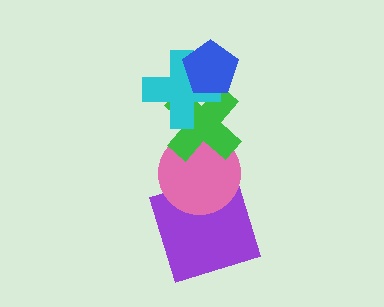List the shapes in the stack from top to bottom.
From top to bottom: the blue pentagon, the cyan cross, the green cross, the pink circle, the purple square.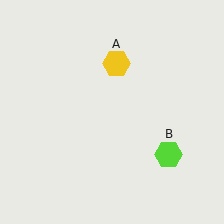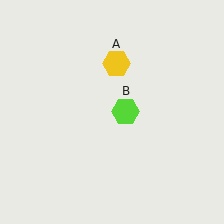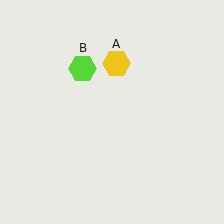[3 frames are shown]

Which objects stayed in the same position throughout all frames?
Yellow hexagon (object A) remained stationary.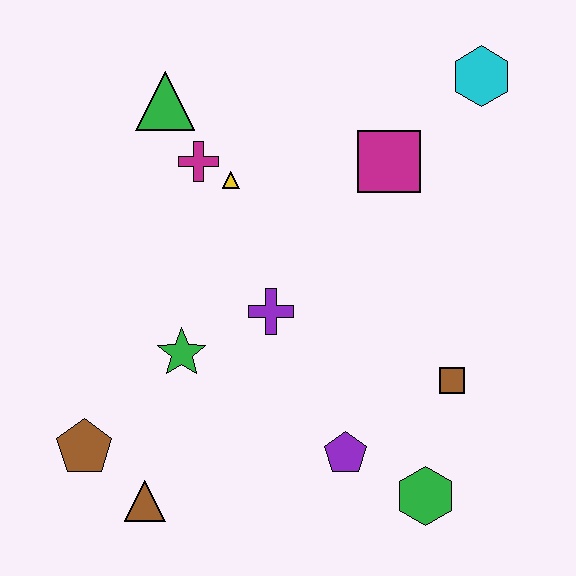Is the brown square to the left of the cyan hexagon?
Yes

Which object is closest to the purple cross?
The green star is closest to the purple cross.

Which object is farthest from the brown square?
The green triangle is farthest from the brown square.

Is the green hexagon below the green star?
Yes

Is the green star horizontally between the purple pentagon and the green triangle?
Yes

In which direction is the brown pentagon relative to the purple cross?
The brown pentagon is to the left of the purple cross.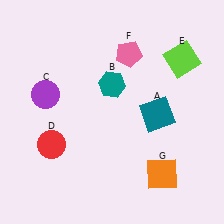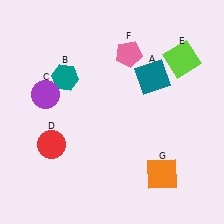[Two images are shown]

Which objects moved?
The objects that moved are: the teal square (A), the teal hexagon (B).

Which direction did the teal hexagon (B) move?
The teal hexagon (B) moved left.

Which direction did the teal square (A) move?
The teal square (A) moved up.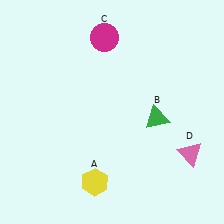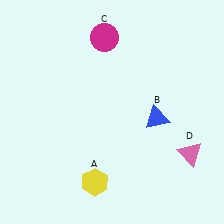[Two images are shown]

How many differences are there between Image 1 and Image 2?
There is 1 difference between the two images.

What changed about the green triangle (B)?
In Image 1, B is green. In Image 2, it changed to blue.